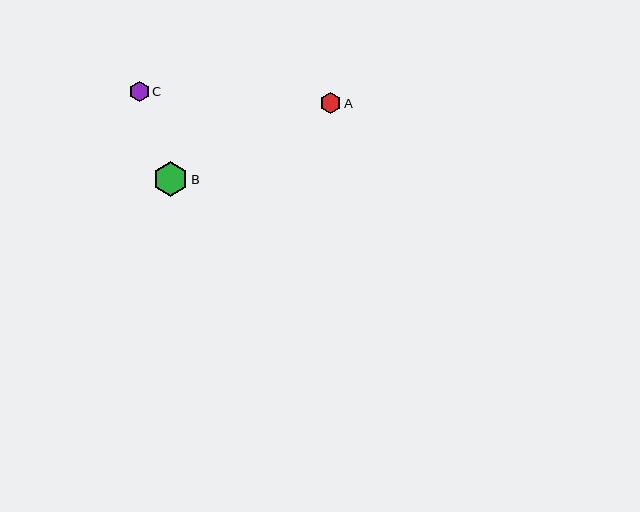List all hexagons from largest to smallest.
From largest to smallest: B, A, C.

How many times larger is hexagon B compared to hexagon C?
Hexagon B is approximately 1.7 times the size of hexagon C.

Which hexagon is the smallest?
Hexagon C is the smallest with a size of approximately 20 pixels.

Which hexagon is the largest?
Hexagon B is the largest with a size of approximately 35 pixels.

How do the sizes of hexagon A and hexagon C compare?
Hexagon A and hexagon C are approximately the same size.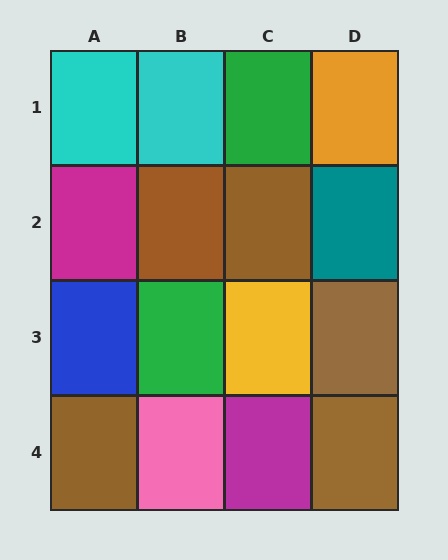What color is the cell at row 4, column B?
Pink.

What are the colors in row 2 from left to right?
Magenta, brown, brown, teal.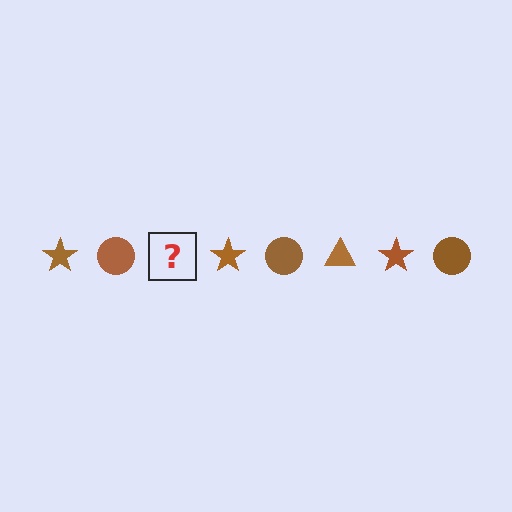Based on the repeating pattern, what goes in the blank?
The blank should be a brown triangle.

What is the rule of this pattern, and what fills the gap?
The rule is that the pattern cycles through star, circle, triangle shapes in brown. The gap should be filled with a brown triangle.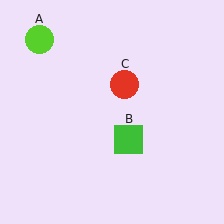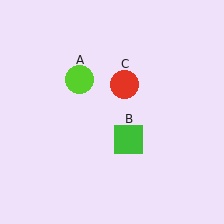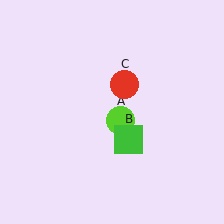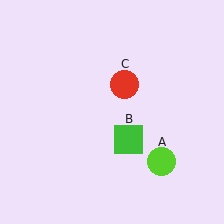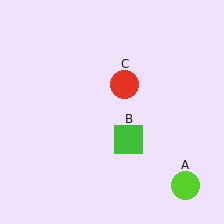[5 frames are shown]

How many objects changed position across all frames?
1 object changed position: lime circle (object A).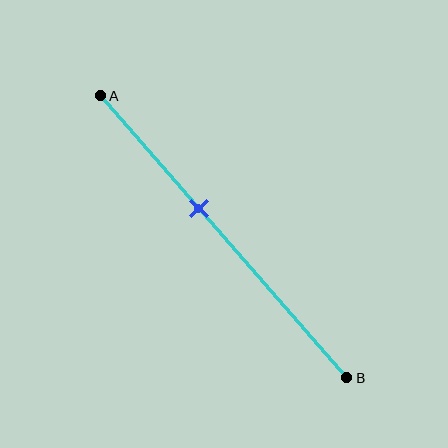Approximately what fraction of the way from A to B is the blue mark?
The blue mark is approximately 40% of the way from A to B.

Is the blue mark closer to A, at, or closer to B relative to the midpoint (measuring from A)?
The blue mark is closer to point A than the midpoint of segment AB.